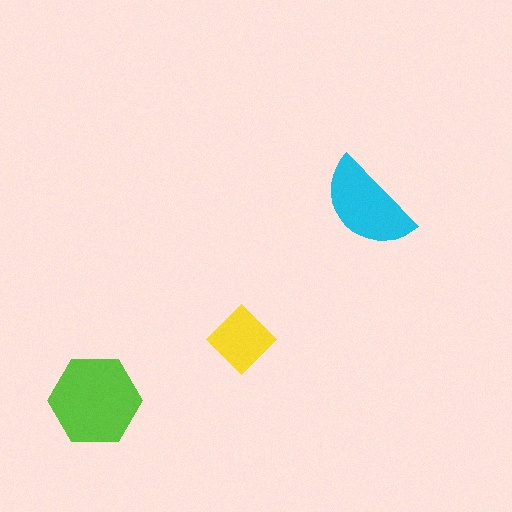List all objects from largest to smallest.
The lime hexagon, the cyan semicircle, the yellow diamond.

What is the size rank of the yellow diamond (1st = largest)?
3rd.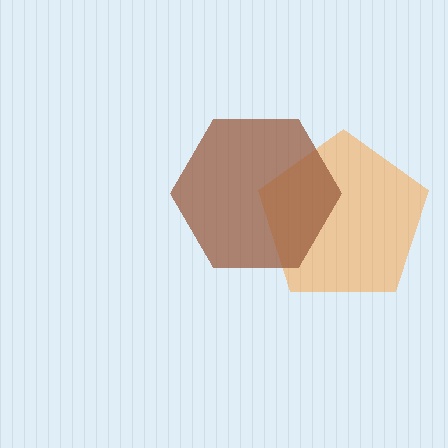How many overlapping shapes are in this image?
There are 2 overlapping shapes in the image.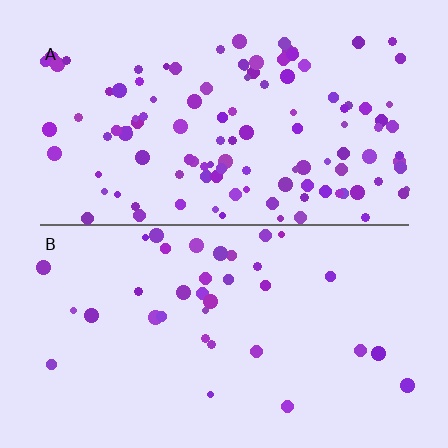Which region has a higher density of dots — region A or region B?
A (the top).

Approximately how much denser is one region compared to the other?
Approximately 3.2× — region A over region B.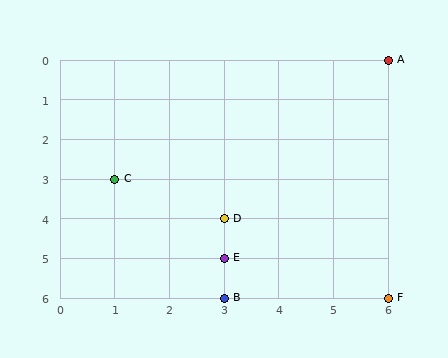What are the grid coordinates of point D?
Point D is at grid coordinates (3, 4).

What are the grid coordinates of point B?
Point B is at grid coordinates (3, 6).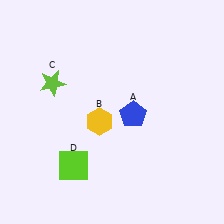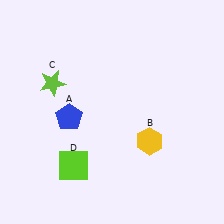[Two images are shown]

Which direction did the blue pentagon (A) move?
The blue pentagon (A) moved left.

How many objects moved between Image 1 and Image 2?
2 objects moved between the two images.